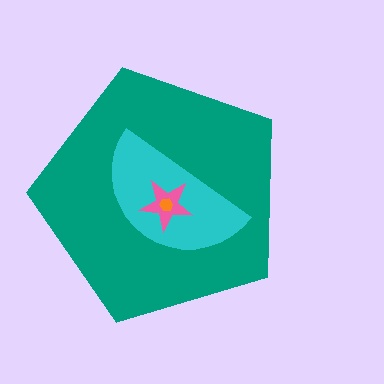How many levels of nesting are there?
4.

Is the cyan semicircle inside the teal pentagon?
Yes.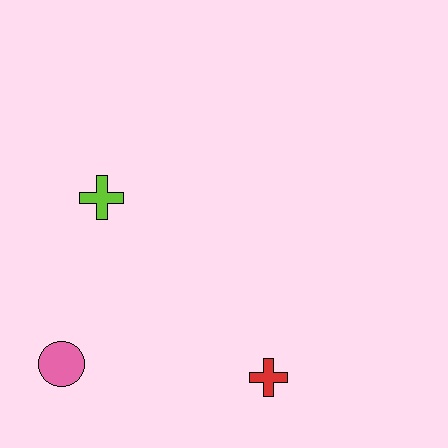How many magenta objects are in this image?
There are no magenta objects.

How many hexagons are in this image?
There are no hexagons.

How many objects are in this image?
There are 3 objects.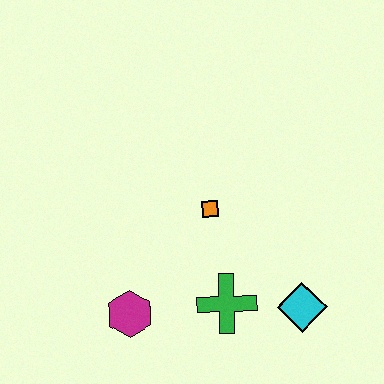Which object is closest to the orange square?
The green cross is closest to the orange square.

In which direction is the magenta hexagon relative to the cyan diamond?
The magenta hexagon is to the left of the cyan diamond.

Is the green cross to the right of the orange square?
Yes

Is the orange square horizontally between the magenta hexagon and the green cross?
Yes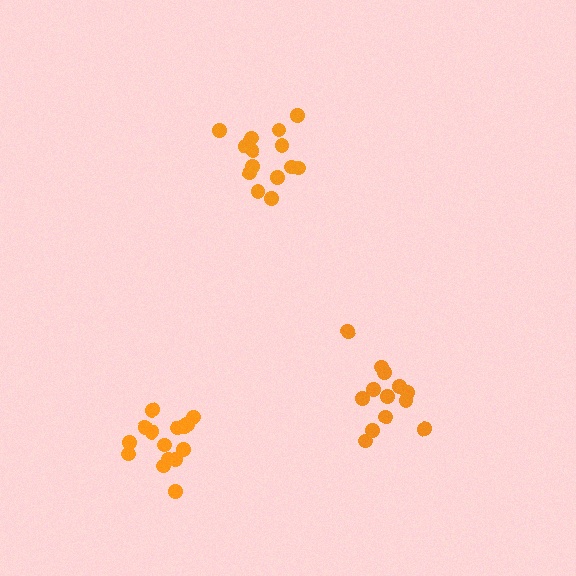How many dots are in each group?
Group 1: 16 dots, Group 2: 14 dots, Group 3: 13 dots (43 total).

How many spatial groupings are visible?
There are 3 spatial groupings.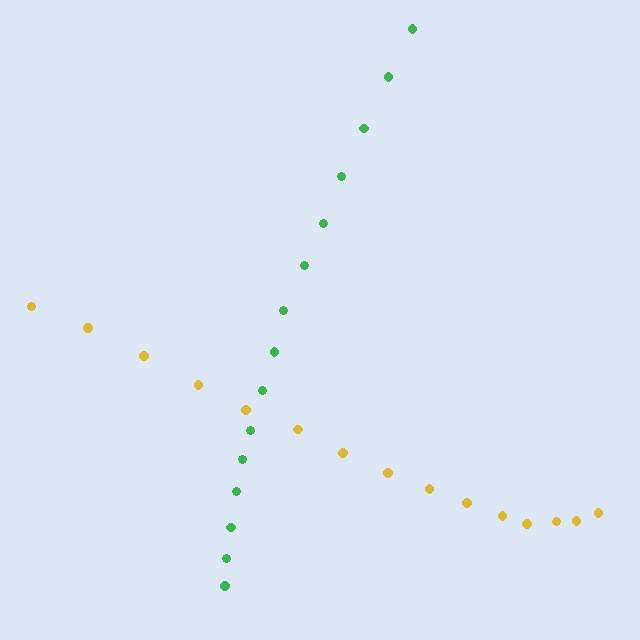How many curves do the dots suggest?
There are 2 distinct paths.